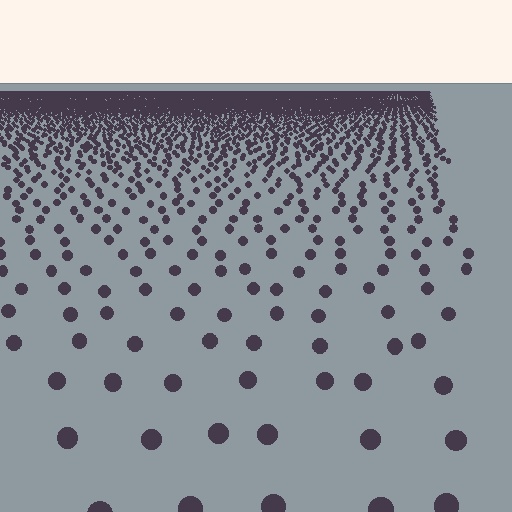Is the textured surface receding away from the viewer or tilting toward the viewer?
The surface is receding away from the viewer. Texture elements get smaller and denser toward the top.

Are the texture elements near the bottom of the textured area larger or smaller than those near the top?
Larger. Near the bottom, elements are closer to the viewer and appear at a bigger on-screen size.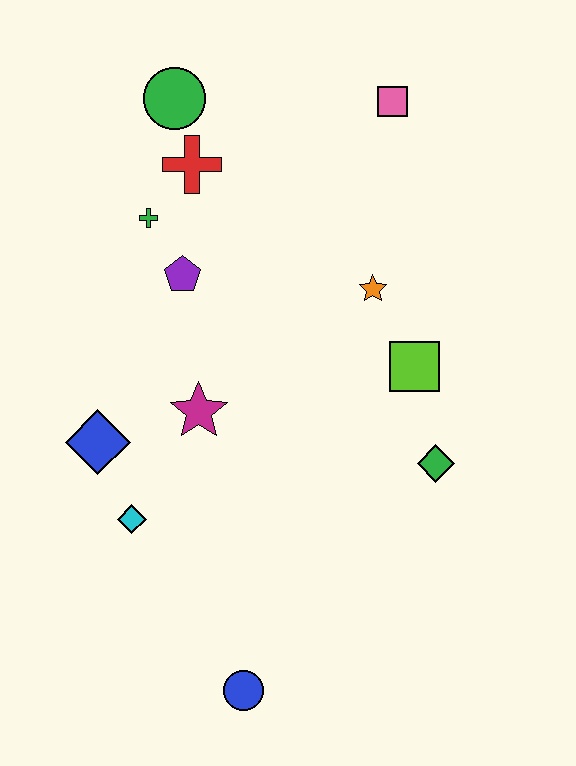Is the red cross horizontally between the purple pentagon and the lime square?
Yes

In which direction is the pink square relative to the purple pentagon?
The pink square is to the right of the purple pentagon.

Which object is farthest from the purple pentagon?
The blue circle is farthest from the purple pentagon.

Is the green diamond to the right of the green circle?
Yes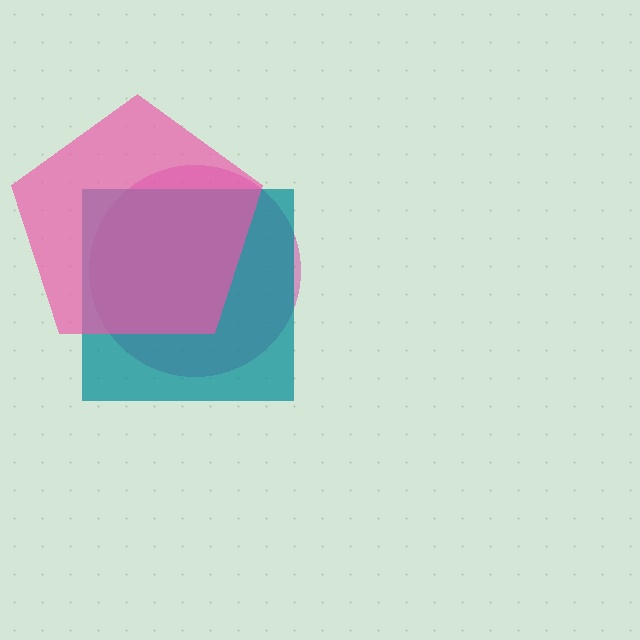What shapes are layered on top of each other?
The layered shapes are: a magenta circle, a teal square, a pink pentagon.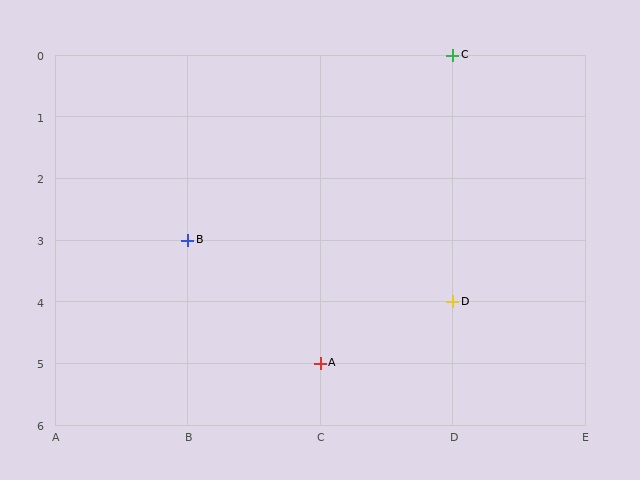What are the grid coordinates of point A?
Point A is at grid coordinates (C, 5).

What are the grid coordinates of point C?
Point C is at grid coordinates (D, 0).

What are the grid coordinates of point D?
Point D is at grid coordinates (D, 4).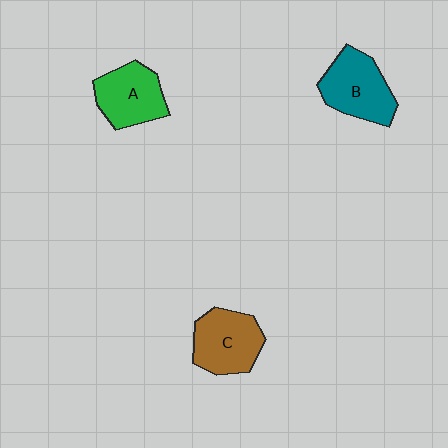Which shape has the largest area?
Shape B (teal).